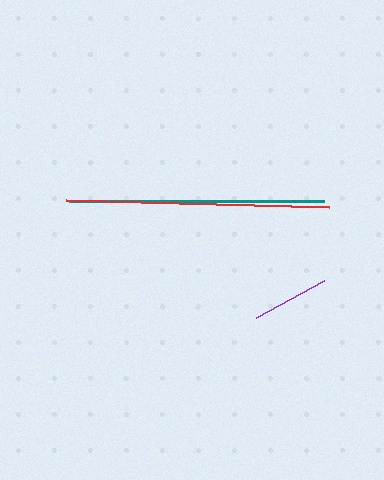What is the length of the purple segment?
The purple segment is approximately 77 pixels long.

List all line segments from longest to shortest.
From longest to shortest: red, teal, purple.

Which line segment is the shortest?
The purple line is the shortest at approximately 77 pixels.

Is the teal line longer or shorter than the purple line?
The teal line is longer than the purple line.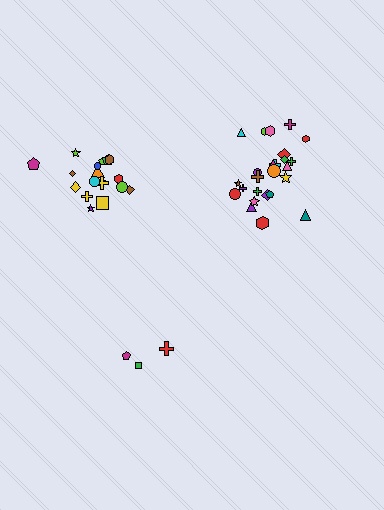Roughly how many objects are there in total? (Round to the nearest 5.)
Roughly 45 objects in total.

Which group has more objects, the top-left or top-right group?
The top-right group.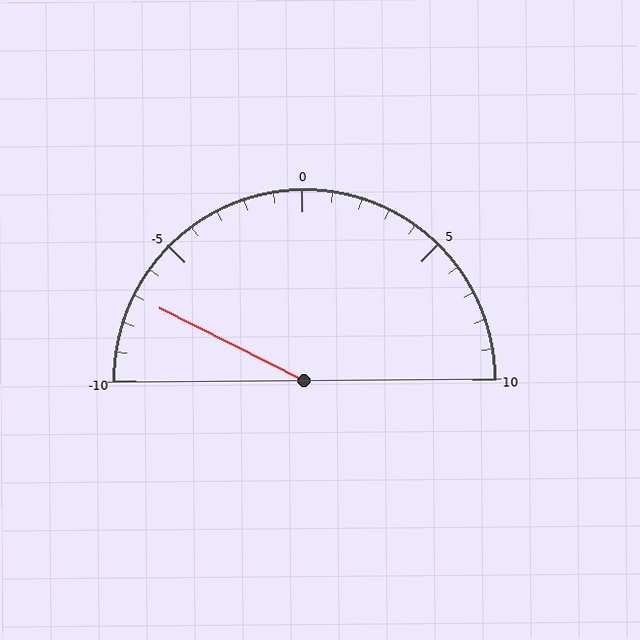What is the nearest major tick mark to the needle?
The nearest major tick mark is -5.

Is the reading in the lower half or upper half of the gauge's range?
The reading is in the lower half of the range (-10 to 10).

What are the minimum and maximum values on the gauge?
The gauge ranges from -10 to 10.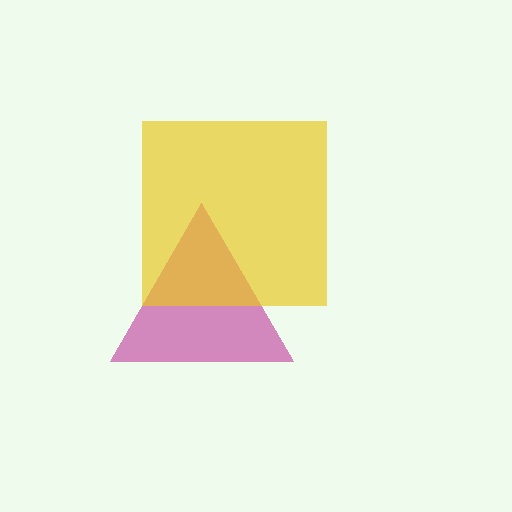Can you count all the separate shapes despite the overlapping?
Yes, there are 2 separate shapes.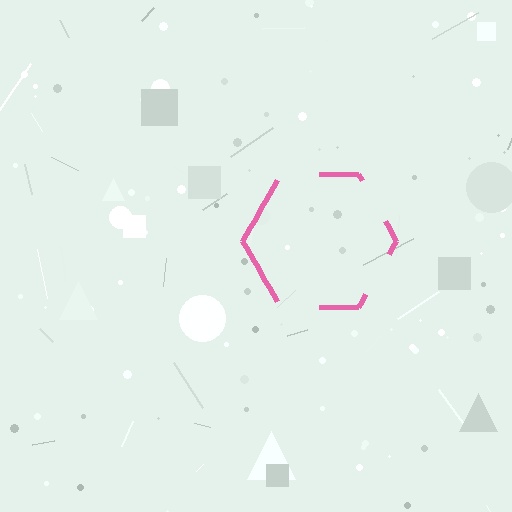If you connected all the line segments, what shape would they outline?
They would outline a hexagon.